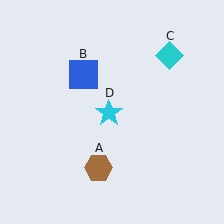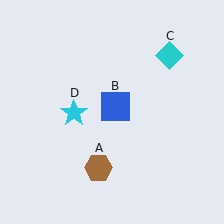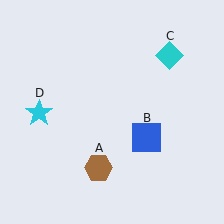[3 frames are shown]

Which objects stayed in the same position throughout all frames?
Brown hexagon (object A) and cyan diamond (object C) remained stationary.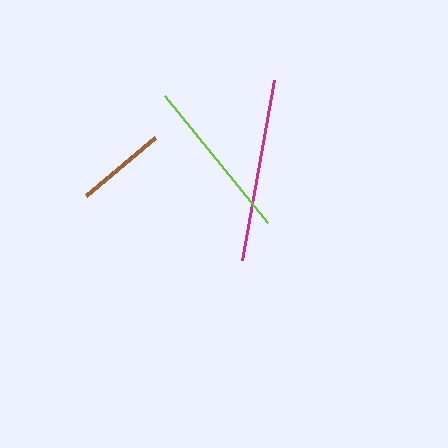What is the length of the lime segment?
The lime segment is approximately 164 pixels long.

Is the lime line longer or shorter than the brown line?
The lime line is longer than the brown line.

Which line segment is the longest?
The magenta line is the longest at approximately 183 pixels.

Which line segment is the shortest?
The brown line is the shortest at approximately 90 pixels.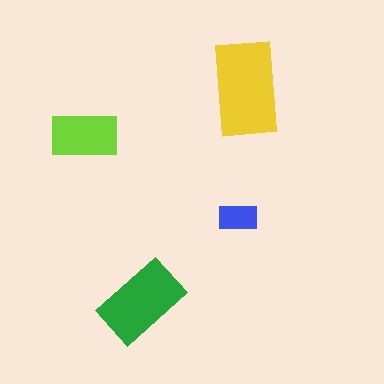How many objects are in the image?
There are 4 objects in the image.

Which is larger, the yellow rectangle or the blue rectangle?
The yellow one.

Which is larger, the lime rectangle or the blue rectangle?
The lime one.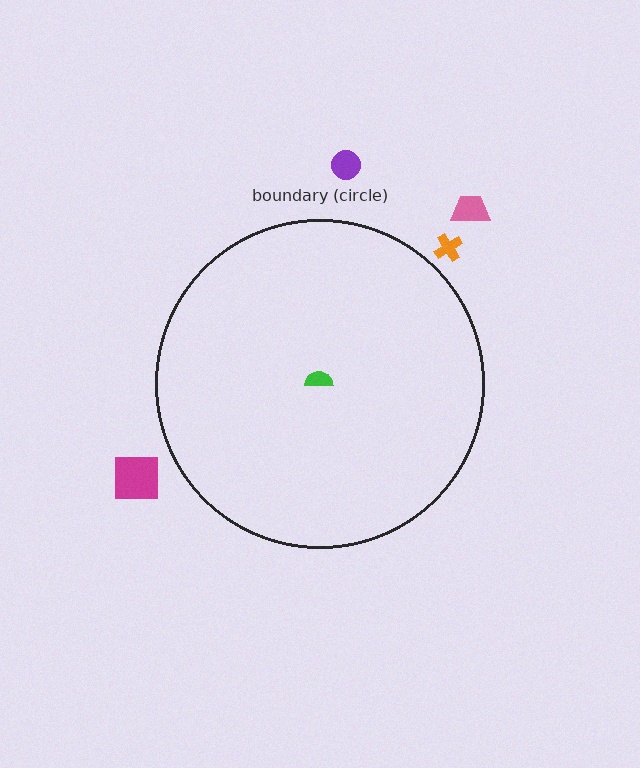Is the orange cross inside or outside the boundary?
Outside.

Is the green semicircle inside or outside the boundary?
Inside.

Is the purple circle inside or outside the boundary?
Outside.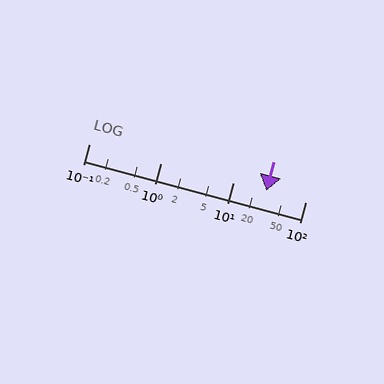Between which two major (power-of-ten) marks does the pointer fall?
The pointer is between 10 and 100.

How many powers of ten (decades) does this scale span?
The scale spans 3 decades, from 0.1 to 100.